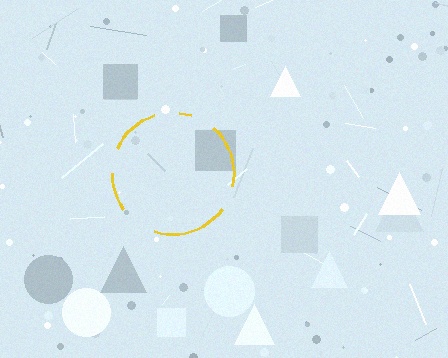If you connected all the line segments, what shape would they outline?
They would outline a circle.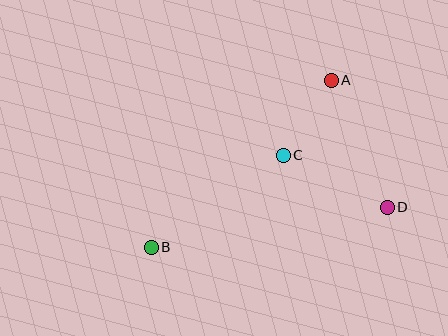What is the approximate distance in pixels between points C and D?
The distance between C and D is approximately 116 pixels.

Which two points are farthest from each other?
Points A and B are farthest from each other.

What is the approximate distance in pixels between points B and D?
The distance between B and D is approximately 239 pixels.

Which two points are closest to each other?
Points A and C are closest to each other.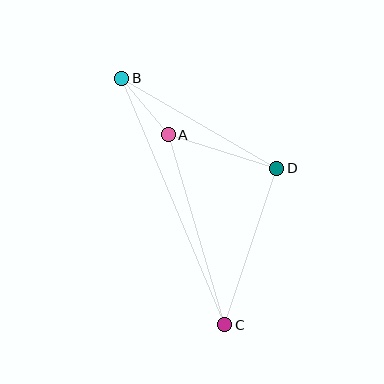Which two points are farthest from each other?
Points B and C are farthest from each other.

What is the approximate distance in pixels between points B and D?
The distance between B and D is approximately 180 pixels.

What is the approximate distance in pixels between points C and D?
The distance between C and D is approximately 165 pixels.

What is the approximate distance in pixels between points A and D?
The distance between A and D is approximately 114 pixels.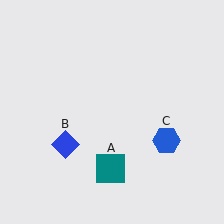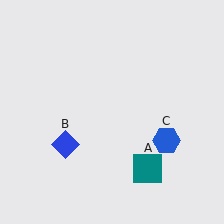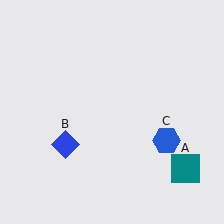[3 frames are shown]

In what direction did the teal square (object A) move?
The teal square (object A) moved right.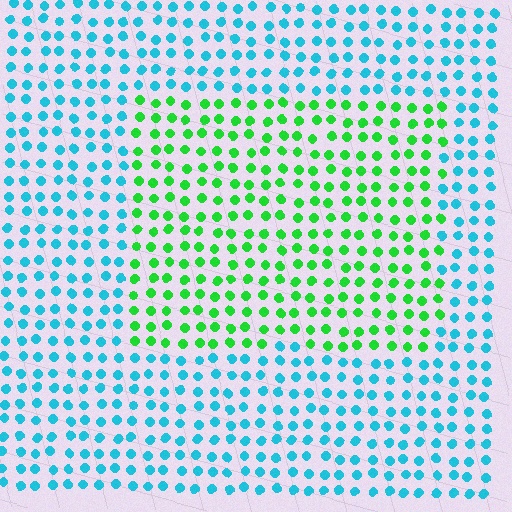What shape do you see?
I see a rectangle.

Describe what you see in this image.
The image is filled with small cyan elements in a uniform arrangement. A rectangle-shaped region is visible where the elements are tinted to a slightly different hue, forming a subtle color boundary.